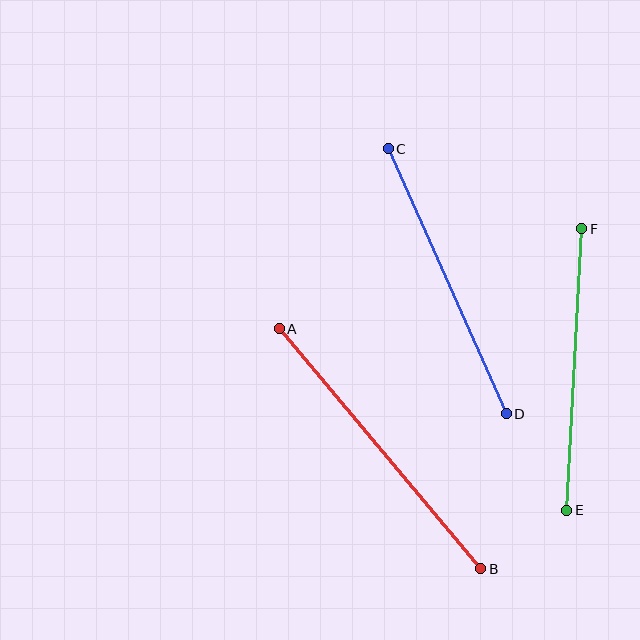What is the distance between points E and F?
The distance is approximately 282 pixels.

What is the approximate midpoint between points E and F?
The midpoint is at approximately (574, 370) pixels.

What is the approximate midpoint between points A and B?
The midpoint is at approximately (380, 449) pixels.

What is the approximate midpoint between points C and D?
The midpoint is at approximately (447, 281) pixels.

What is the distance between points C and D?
The distance is approximately 290 pixels.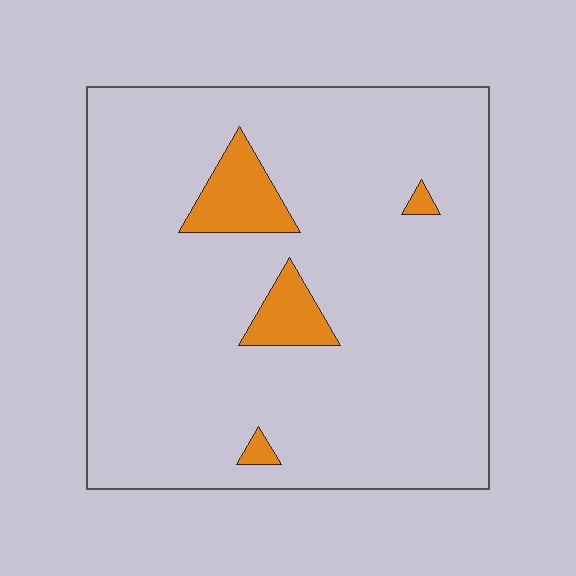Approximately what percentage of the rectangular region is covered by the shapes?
Approximately 10%.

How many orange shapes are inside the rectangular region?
4.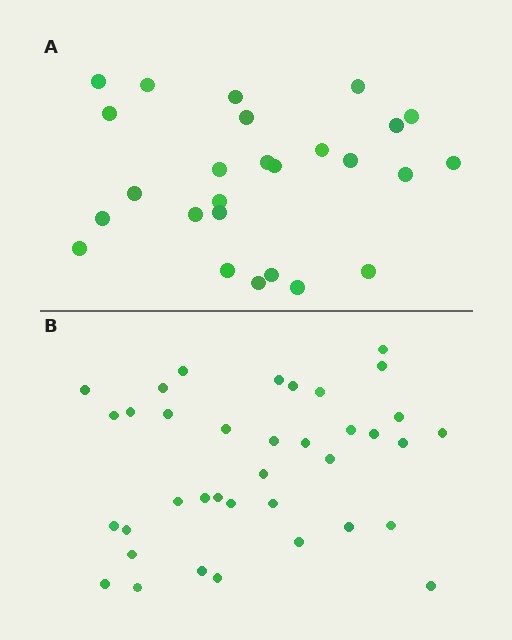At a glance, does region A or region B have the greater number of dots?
Region B (the bottom region) has more dots.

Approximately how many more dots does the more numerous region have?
Region B has roughly 12 or so more dots than region A.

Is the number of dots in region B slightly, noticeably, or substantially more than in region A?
Region B has noticeably more, but not dramatically so. The ratio is roughly 1.4 to 1.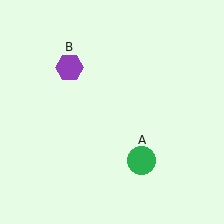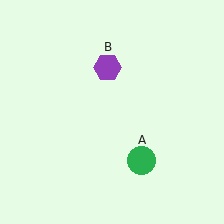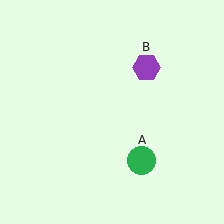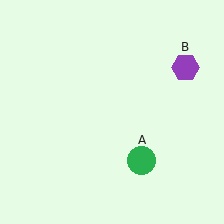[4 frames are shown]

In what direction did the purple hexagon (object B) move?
The purple hexagon (object B) moved right.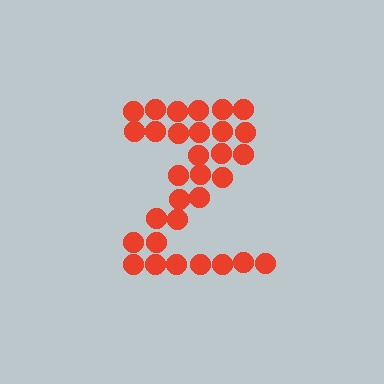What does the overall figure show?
The overall figure shows the letter Z.